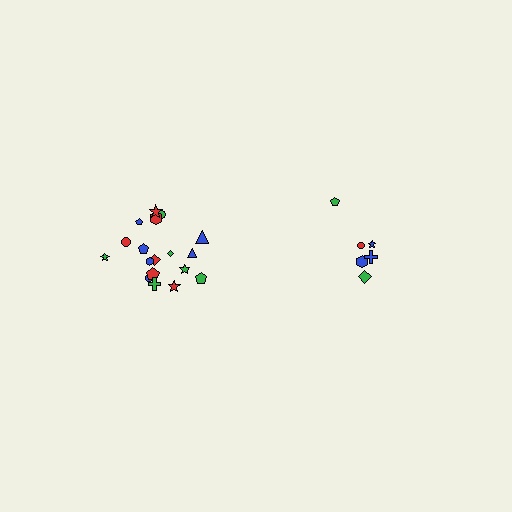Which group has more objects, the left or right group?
The left group.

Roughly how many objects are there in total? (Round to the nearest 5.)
Roughly 25 objects in total.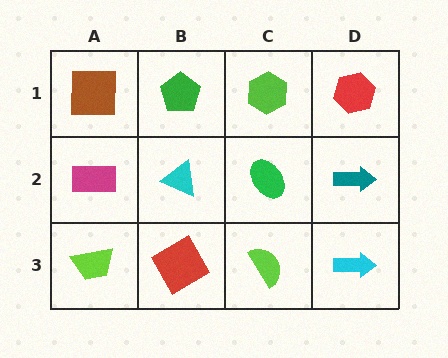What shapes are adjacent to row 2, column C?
A lime hexagon (row 1, column C), a lime semicircle (row 3, column C), a cyan triangle (row 2, column B), a teal arrow (row 2, column D).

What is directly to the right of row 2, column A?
A cyan triangle.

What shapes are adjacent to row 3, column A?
A magenta rectangle (row 2, column A), a red square (row 3, column B).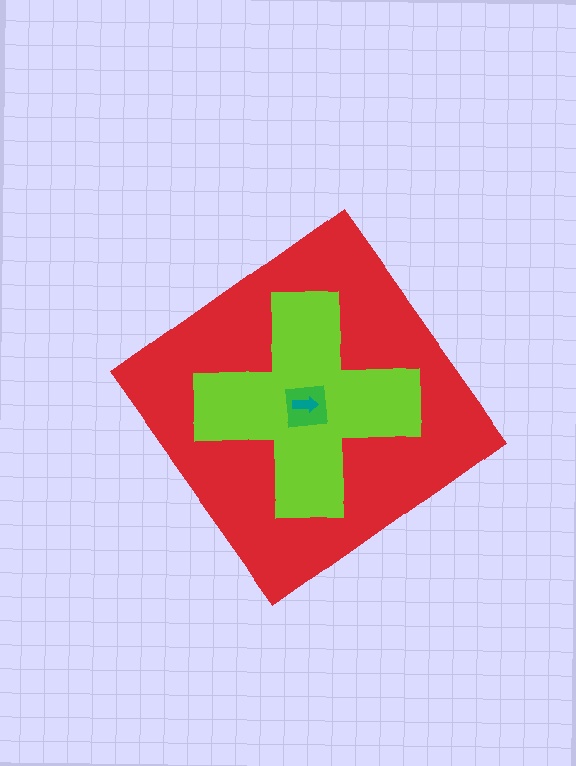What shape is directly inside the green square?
The teal arrow.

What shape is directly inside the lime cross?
The green square.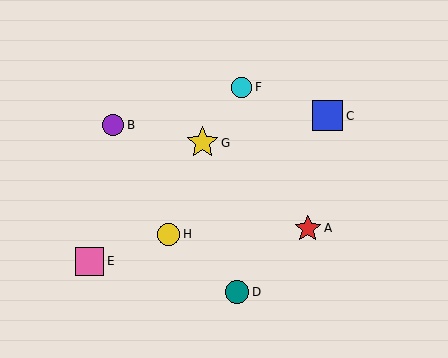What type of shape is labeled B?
Shape B is a purple circle.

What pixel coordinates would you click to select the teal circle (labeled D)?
Click at (237, 292) to select the teal circle D.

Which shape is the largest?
The yellow star (labeled G) is the largest.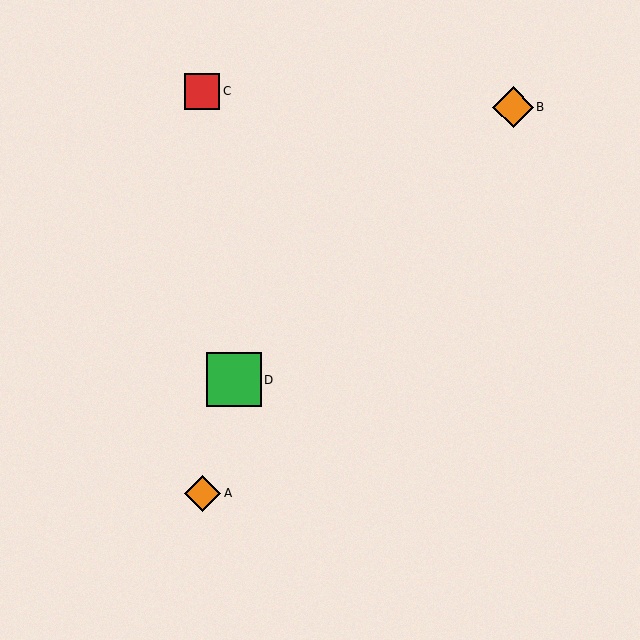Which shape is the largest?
The green square (labeled D) is the largest.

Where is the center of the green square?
The center of the green square is at (234, 380).